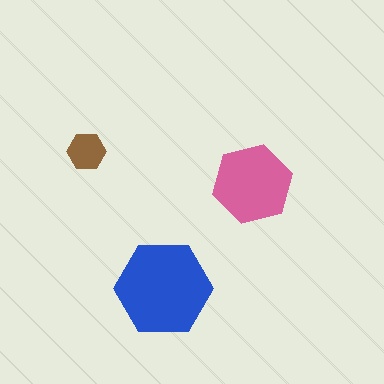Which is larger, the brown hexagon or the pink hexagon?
The pink one.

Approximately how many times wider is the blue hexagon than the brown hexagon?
About 2.5 times wider.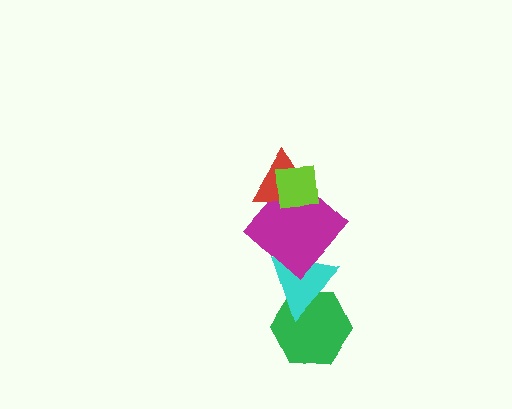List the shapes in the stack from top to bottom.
From top to bottom: the lime square, the red triangle, the magenta diamond, the cyan triangle, the green hexagon.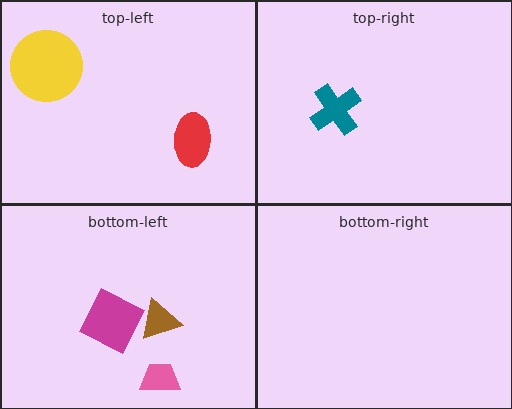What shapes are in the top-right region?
The teal cross.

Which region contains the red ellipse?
The top-left region.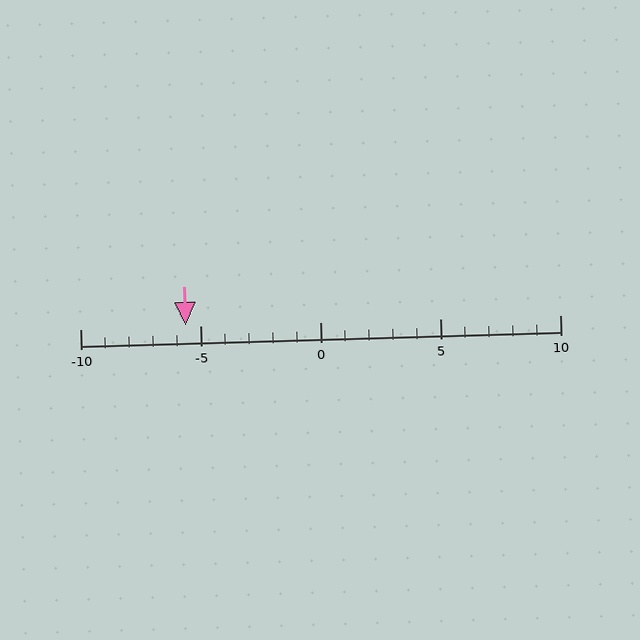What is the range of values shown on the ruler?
The ruler shows values from -10 to 10.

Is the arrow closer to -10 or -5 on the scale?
The arrow is closer to -5.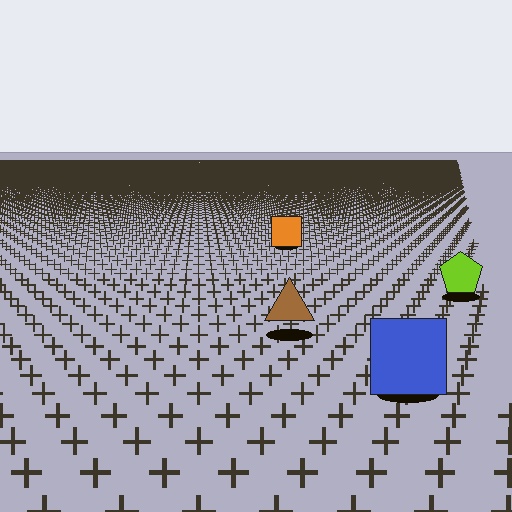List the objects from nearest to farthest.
From nearest to farthest: the blue square, the brown triangle, the lime pentagon, the orange square.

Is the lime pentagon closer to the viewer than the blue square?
No. The blue square is closer — you can tell from the texture gradient: the ground texture is coarser near it.